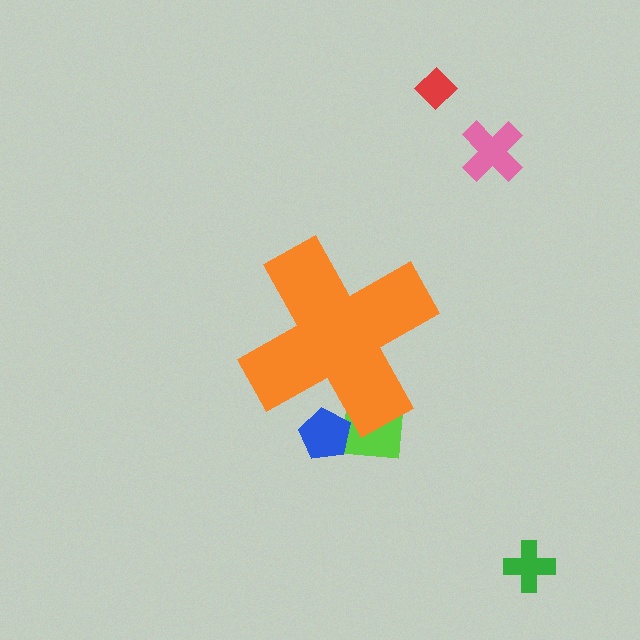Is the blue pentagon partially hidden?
Yes, the blue pentagon is partially hidden behind the orange cross.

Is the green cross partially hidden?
No, the green cross is fully visible.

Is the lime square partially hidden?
Yes, the lime square is partially hidden behind the orange cross.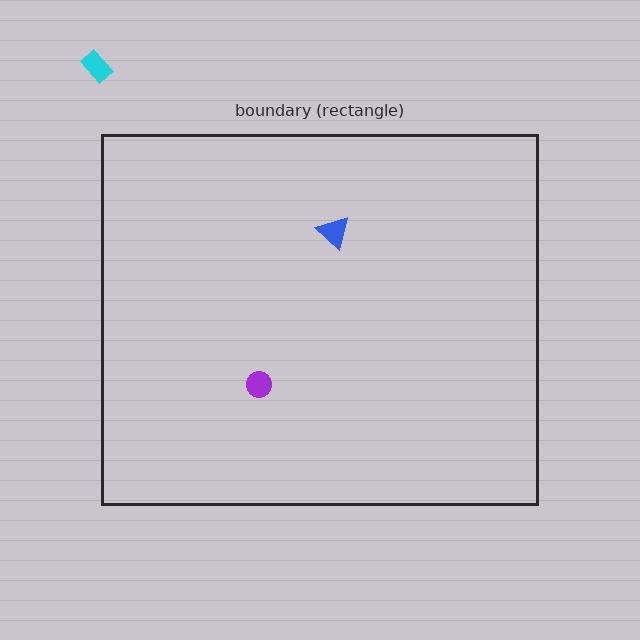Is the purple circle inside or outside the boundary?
Inside.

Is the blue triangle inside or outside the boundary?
Inside.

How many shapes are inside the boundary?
2 inside, 1 outside.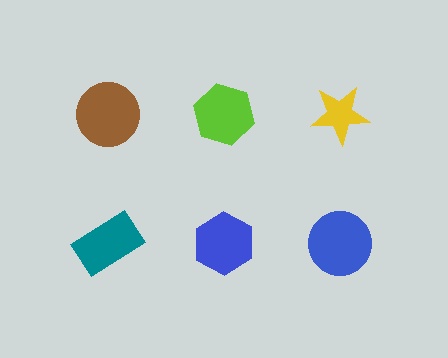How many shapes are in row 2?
3 shapes.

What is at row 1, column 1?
A brown circle.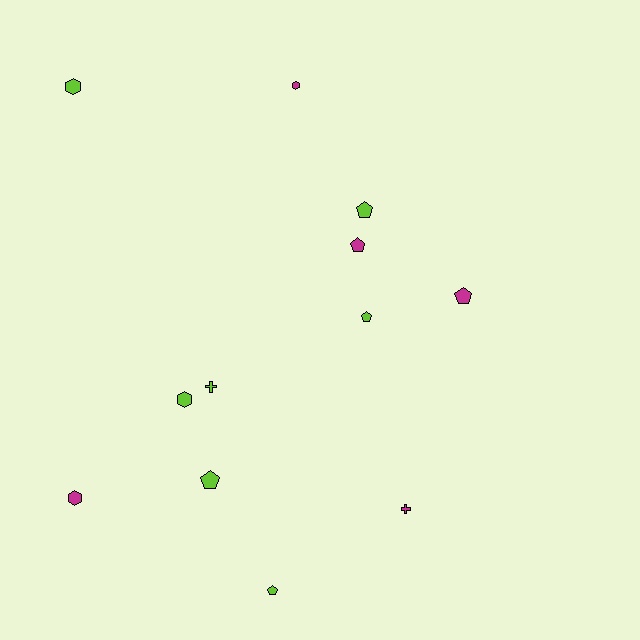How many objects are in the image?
There are 12 objects.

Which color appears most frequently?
Lime, with 7 objects.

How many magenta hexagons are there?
There are 2 magenta hexagons.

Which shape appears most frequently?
Pentagon, with 6 objects.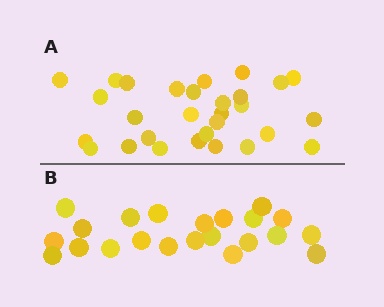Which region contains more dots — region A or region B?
Region A (the top region) has more dots.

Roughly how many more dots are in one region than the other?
Region A has roughly 8 or so more dots than region B.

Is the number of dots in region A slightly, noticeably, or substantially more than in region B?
Region A has noticeably more, but not dramatically so. The ratio is roughly 1.3 to 1.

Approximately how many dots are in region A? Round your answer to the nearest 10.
About 30 dots. (The exact count is 29, which rounds to 30.)